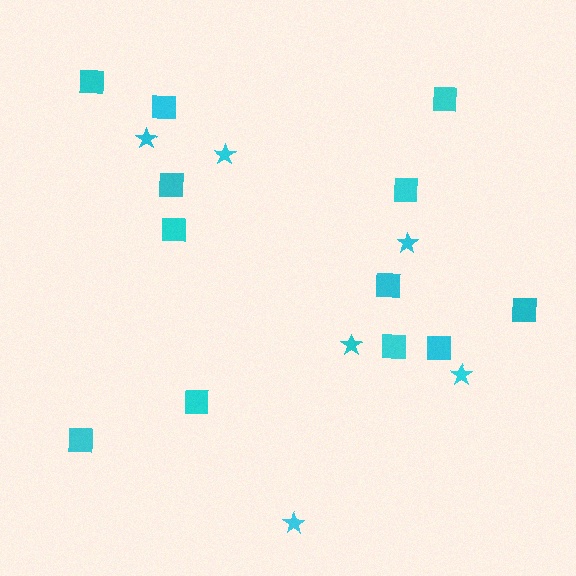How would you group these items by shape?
There are 2 groups: one group of squares (12) and one group of stars (6).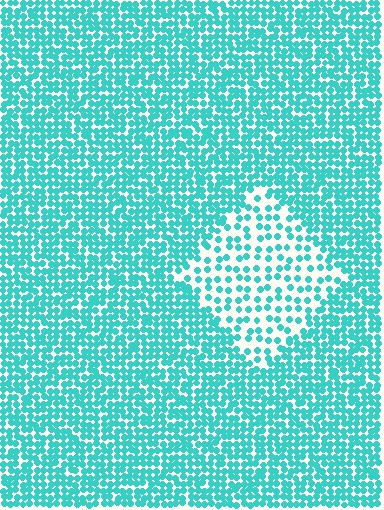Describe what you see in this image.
The image contains small cyan elements arranged at two different densities. A diamond-shaped region is visible where the elements are less densely packed than the surrounding area.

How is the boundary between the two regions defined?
The boundary is defined by a change in element density (approximately 2.3x ratio). All elements are the same color, size, and shape.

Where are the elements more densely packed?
The elements are more densely packed outside the diamond boundary.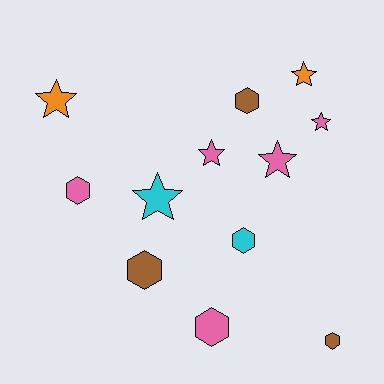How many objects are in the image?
There are 12 objects.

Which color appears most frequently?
Pink, with 5 objects.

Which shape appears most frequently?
Star, with 6 objects.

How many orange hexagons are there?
There are no orange hexagons.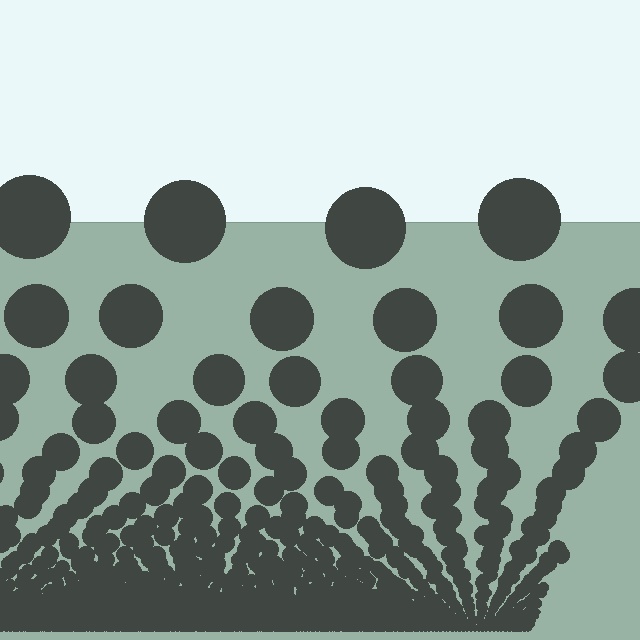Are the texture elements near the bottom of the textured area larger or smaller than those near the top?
Smaller. The gradient is inverted — elements near the bottom are smaller and denser.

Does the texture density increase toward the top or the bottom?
Density increases toward the bottom.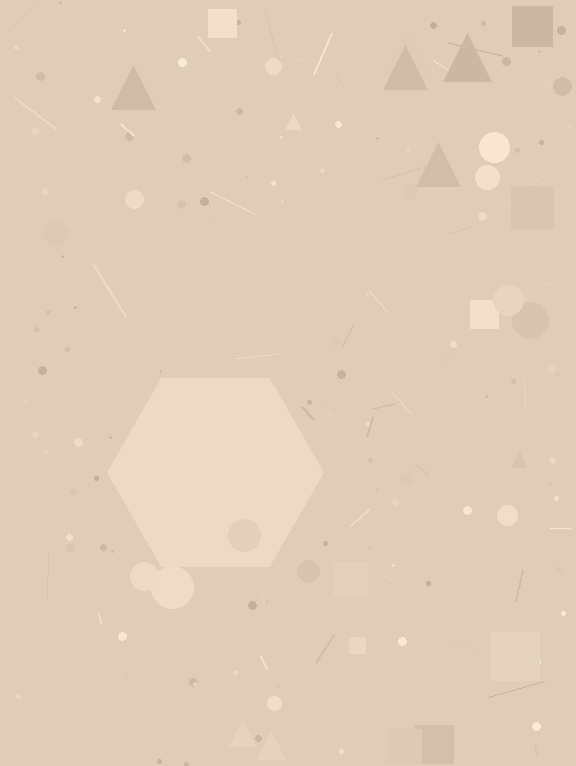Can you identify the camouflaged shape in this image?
The camouflaged shape is a hexagon.